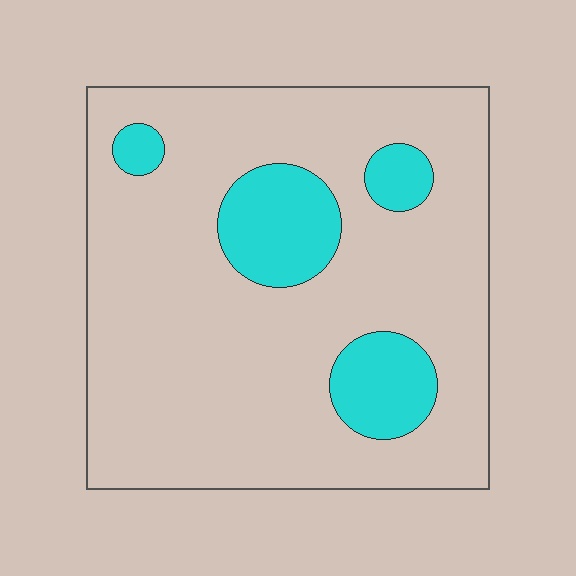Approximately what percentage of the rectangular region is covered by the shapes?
Approximately 15%.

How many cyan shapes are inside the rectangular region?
4.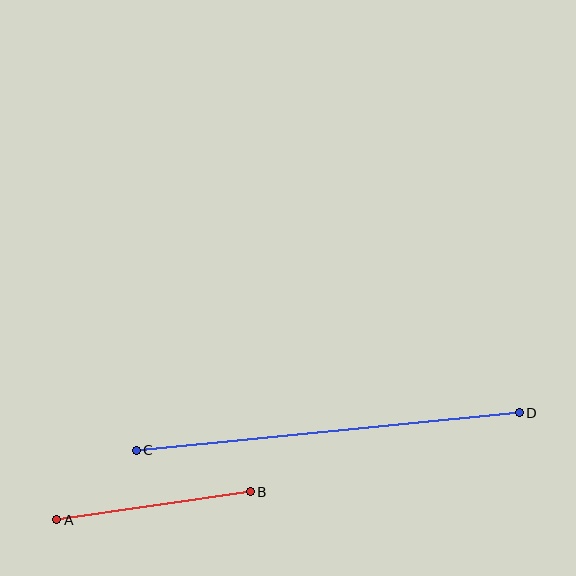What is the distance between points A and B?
The distance is approximately 195 pixels.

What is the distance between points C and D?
The distance is approximately 385 pixels.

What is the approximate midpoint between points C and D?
The midpoint is at approximately (328, 431) pixels.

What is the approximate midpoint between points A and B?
The midpoint is at approximately (154, 506) pixels.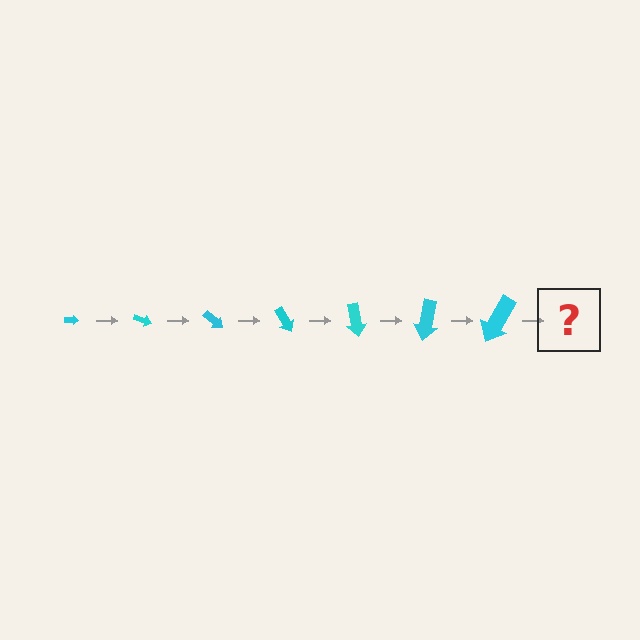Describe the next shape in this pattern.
It should be an arrow, larger than the previous one and rotated 140 degrees from the start.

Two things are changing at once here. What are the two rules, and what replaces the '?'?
The two rules are that the arrow grows larger each step and it rotates 20 degrees each step. The '?' should be an arrow, larger than the previous one and rotated 140 degrees from the start.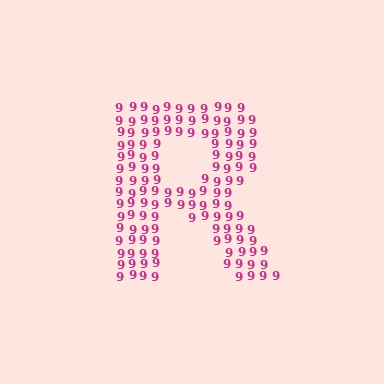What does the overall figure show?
The overall figure shows the letter R.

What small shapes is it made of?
It is made of small digit 9's.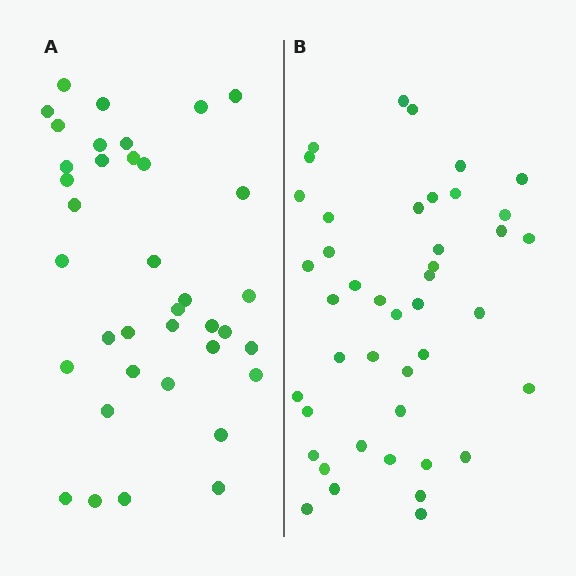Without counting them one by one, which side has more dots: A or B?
Region B (the right region) has more dots.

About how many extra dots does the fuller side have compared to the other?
Region B has about 6 more dots than region A.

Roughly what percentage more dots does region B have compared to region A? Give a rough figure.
About 15% more.